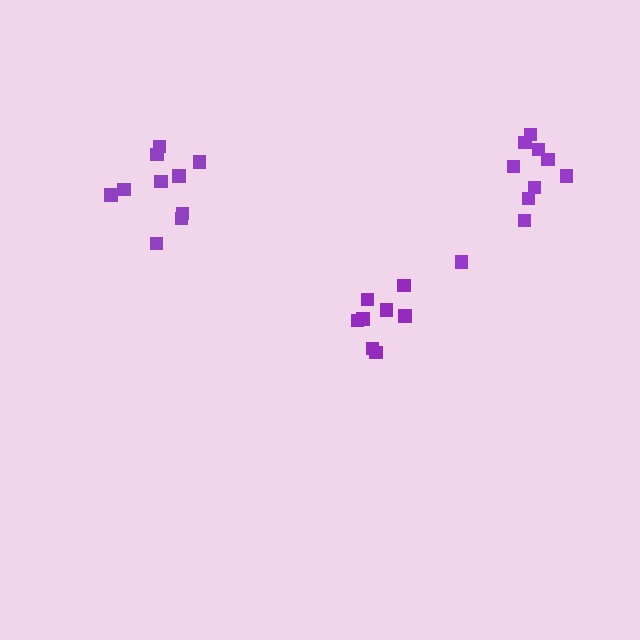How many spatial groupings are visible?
There are 3 spatial groupings.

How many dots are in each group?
Group 1: 10 dots, Group 2: 8 dots, Group 3: 10 dots (28 total).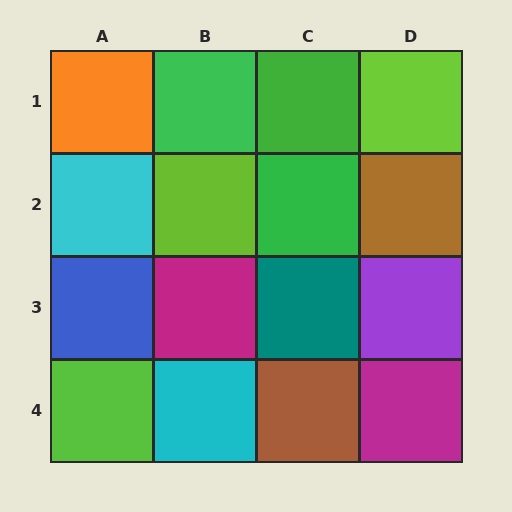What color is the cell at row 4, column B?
Cyan.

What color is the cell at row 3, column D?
Purple.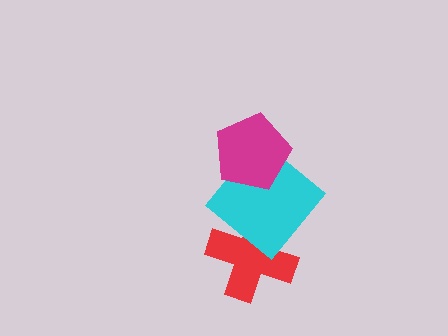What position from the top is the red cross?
The red cross is 3rd from the top.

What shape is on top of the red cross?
The cyan diamond is on top of the red cross.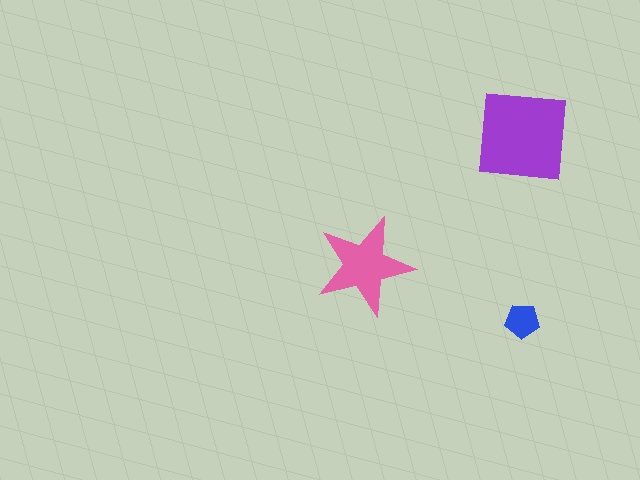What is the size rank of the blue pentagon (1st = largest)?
3rd.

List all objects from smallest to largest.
The blue pentagon, the pink star, the purple square.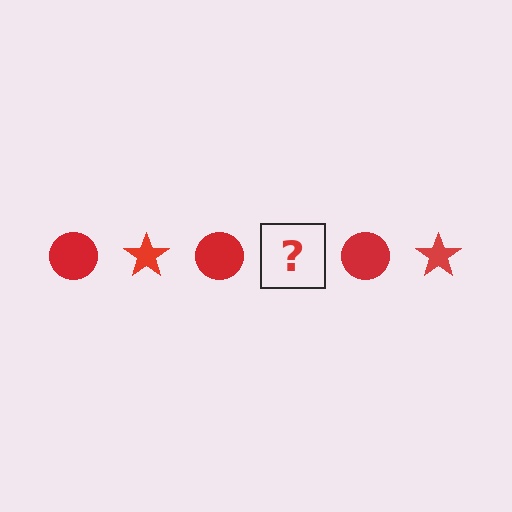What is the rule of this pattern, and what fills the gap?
The rule is that the pattern cycles through circle, star shapes in red. The gap should be filled with a red star.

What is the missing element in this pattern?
The missing element is a red star.